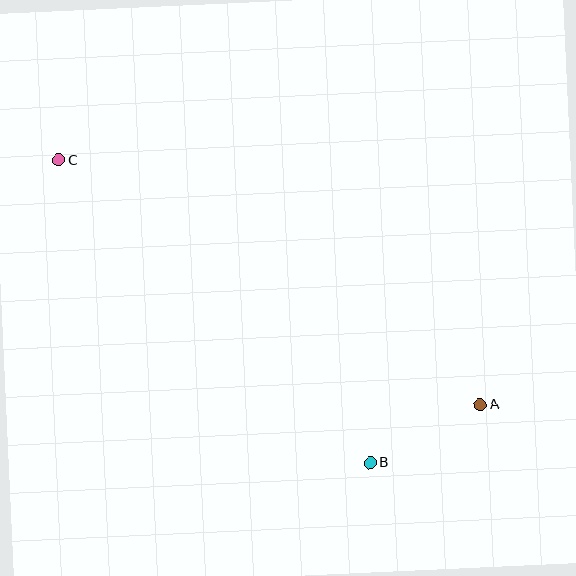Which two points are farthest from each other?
Points A and C are farthest from each other.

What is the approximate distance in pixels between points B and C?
The distance between B and C is approximately 434 pixels.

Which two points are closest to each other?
Points A and B are closest to each other.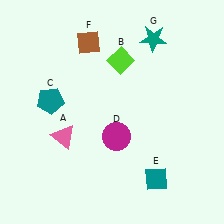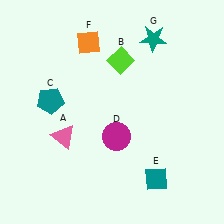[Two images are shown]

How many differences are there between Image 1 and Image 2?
There is 1 difference between the two images.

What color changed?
The diamond (F) changed from brown in Image 1 to orange in Image 2.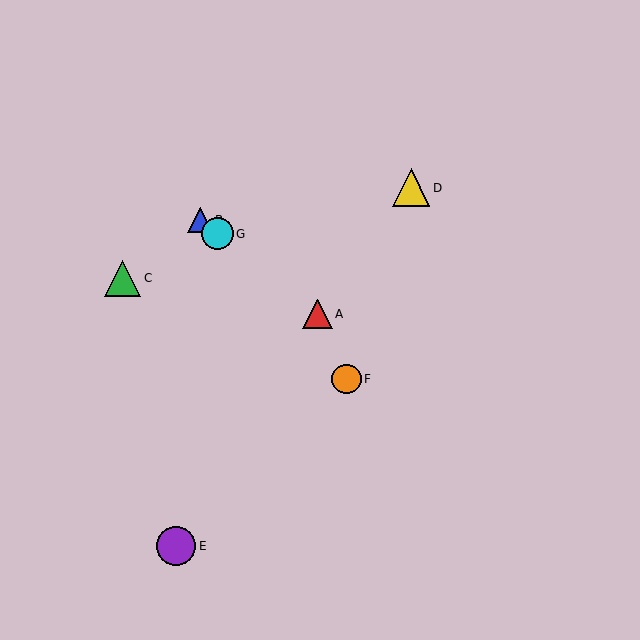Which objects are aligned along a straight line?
Objects A, B, G are aligned along a straight line.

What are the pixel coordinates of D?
Object D is at (411, 188).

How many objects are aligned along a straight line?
3 objects (A, B, G) are aligned along a straight line.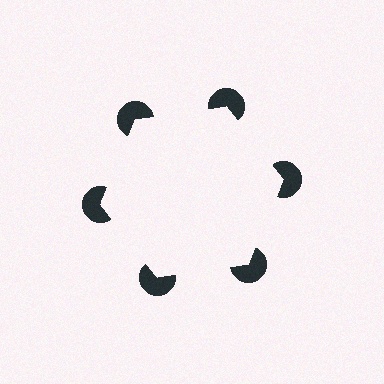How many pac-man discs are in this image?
There are 6 — one at each vertex of the illusory hexagon.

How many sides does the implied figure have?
6 sides.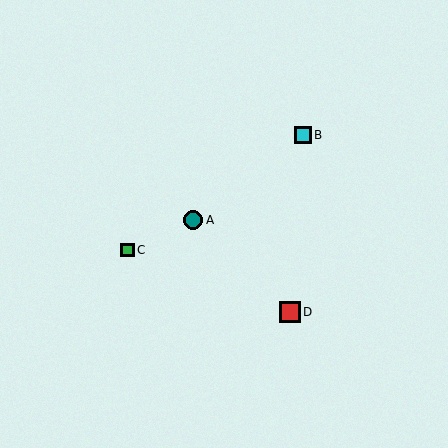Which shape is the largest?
The red square (labeled D) is the largest.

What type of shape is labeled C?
Shape C is a green square.